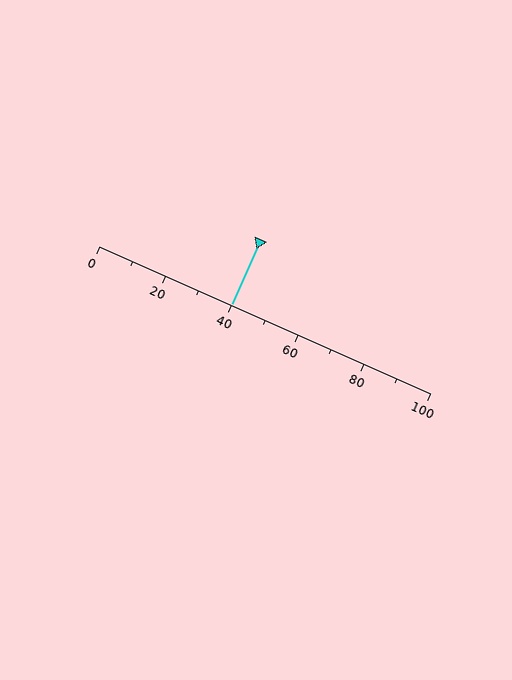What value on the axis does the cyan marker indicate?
The marker indicates approximately 40.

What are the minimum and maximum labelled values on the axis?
The axis runs from 0 to 100.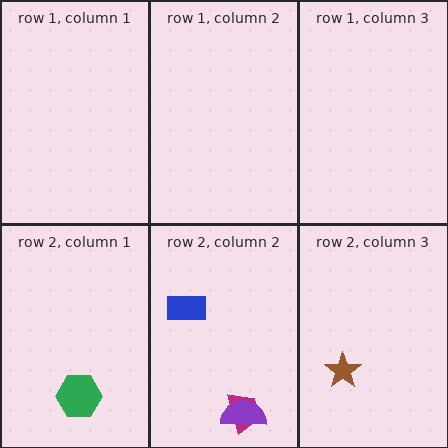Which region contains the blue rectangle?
The row 2, column 2 region.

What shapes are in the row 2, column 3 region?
The brown star.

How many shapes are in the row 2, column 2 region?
3.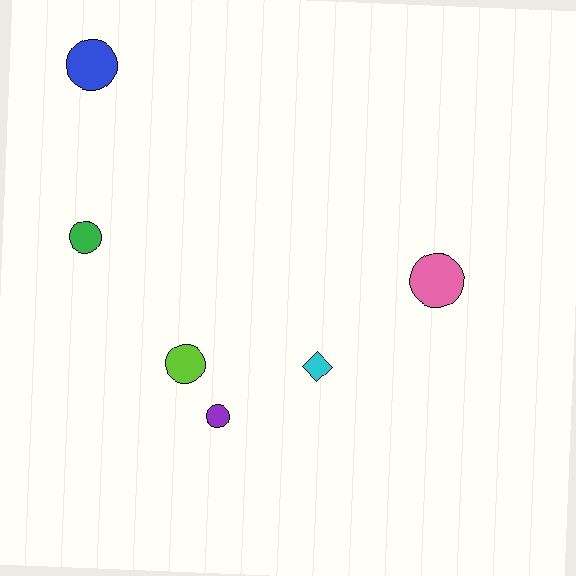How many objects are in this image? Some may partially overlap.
There are 6 objects.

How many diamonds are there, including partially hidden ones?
There is 1 diamond.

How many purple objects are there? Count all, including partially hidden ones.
There is 1 purple object.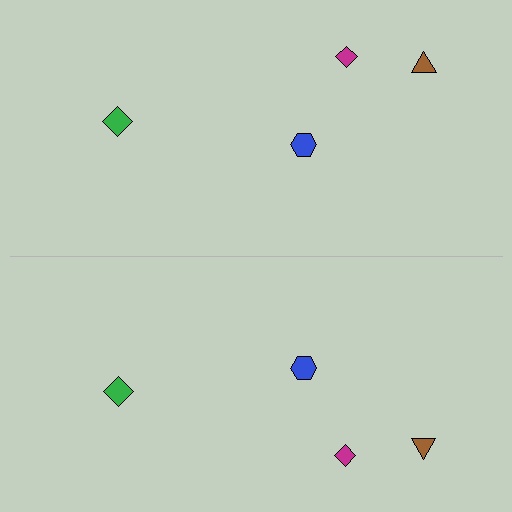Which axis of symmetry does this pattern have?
The pattern has a horizontal axis of symmetry running through the center of the image.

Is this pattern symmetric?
Yes, this pattern has bilateral (reflection) symmetry.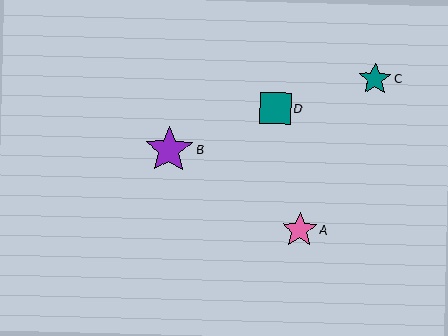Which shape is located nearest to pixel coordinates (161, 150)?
The purple star (labeled B) at (169, 150) is nearest to that location.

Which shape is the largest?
The purple star (labeled B) is the largest.